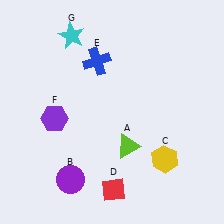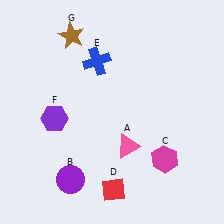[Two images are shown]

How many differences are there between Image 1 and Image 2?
There are 3 differences between the two images.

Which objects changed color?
A changed from lime to pink. C changed from yellow to magenta. G changed from cyan to brown.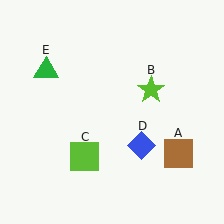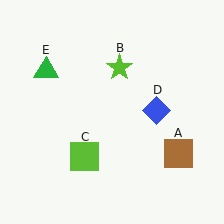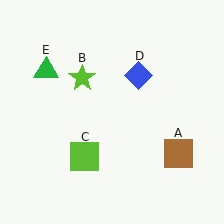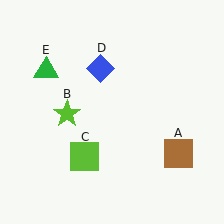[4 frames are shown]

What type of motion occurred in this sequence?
The lime star (object B), blue diamond (object D) rotated counterclockwise around the center of the scene.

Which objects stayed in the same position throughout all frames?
Brown square (object A) and lime square (object C) and green triangle (object E) remained stationary.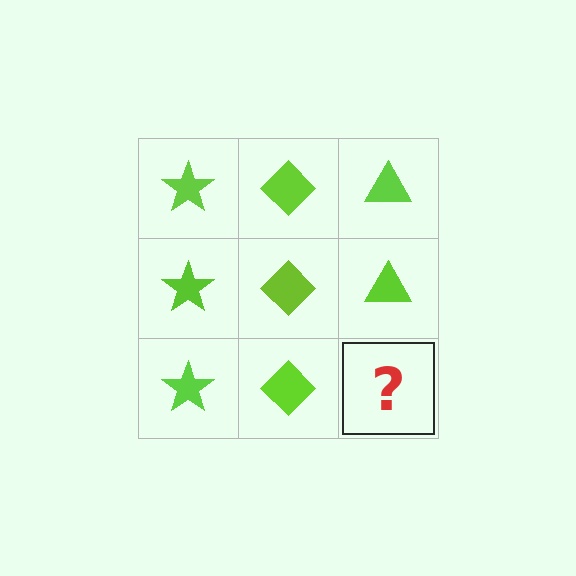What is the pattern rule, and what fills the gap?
The rule is that each column has a consistent shape. The gap should be filled with a lime triangle.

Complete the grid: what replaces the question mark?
The question mark should be replaced with a lime triangle.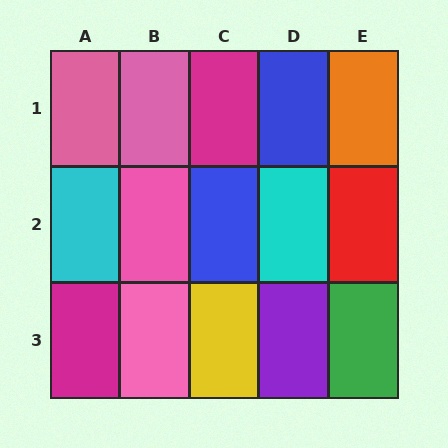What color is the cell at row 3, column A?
Magenta.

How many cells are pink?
4 cells are pink.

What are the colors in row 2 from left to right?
Cyan, pink, blue, cyan, red.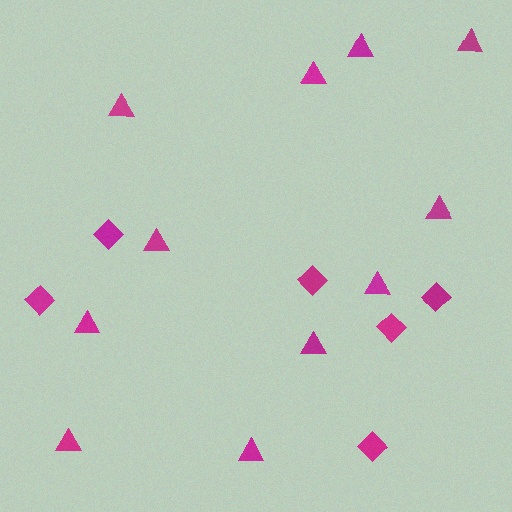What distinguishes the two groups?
There are 2 groups: one group of diamonds (6) and one group of triangles (11).